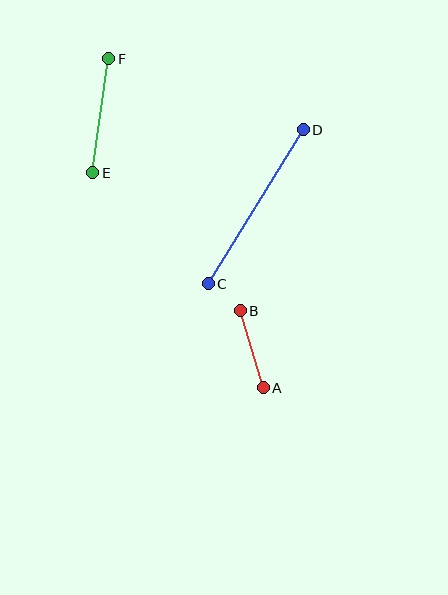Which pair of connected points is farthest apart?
Points C and D are farthest apart.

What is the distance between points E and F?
The distance is approximately 115 pixels.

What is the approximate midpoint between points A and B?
The midpoint is at approximately (252, 349) pixels.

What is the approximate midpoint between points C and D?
The midpoint is at approximately (256, 207) pixels.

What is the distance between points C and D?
The distance is approximately 181 pixels.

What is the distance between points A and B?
The distance is approximately 80 pixels.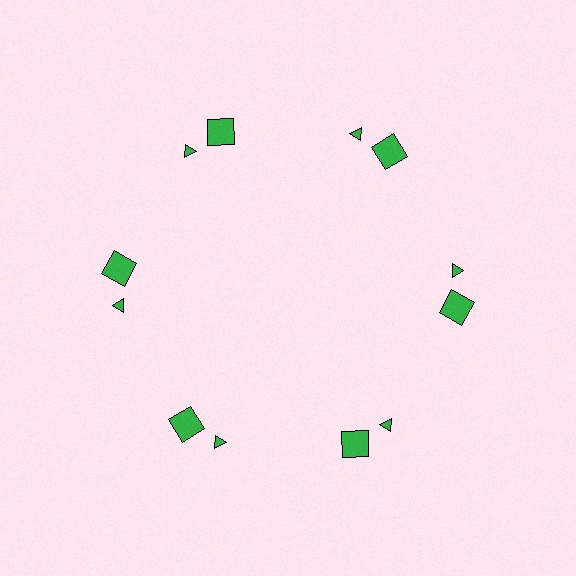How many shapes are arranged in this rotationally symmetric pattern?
There are 12 shapes, arranged in 6 groups of 2.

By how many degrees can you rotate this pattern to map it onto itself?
The pattern maps onto itself every 60 degrees of rotation.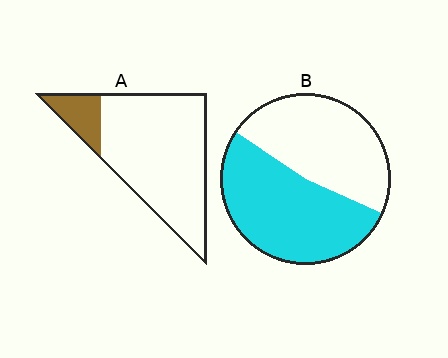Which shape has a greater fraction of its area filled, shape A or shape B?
Shape B.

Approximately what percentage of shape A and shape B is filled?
A is approximately 15% and B is approximately 55%.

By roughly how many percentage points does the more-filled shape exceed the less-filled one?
By roughly 40 percentage points (B over A).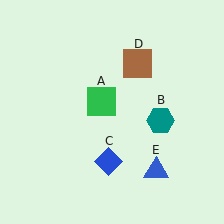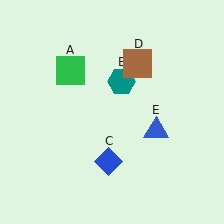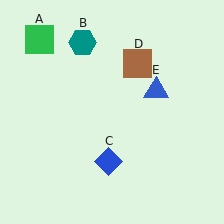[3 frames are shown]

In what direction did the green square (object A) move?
The green square (object A) moved up and to the left.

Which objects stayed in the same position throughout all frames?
Blue diamond (object C) and brown square (object D) remained stationary.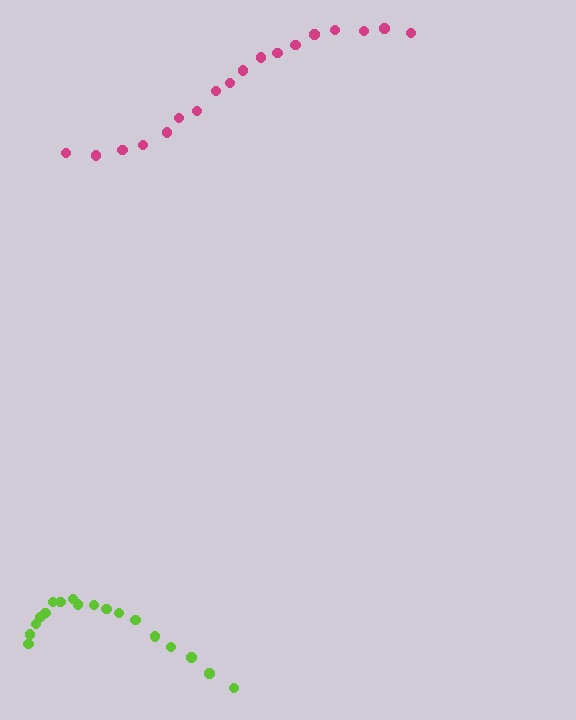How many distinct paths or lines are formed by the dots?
There are 2 distinct paths.